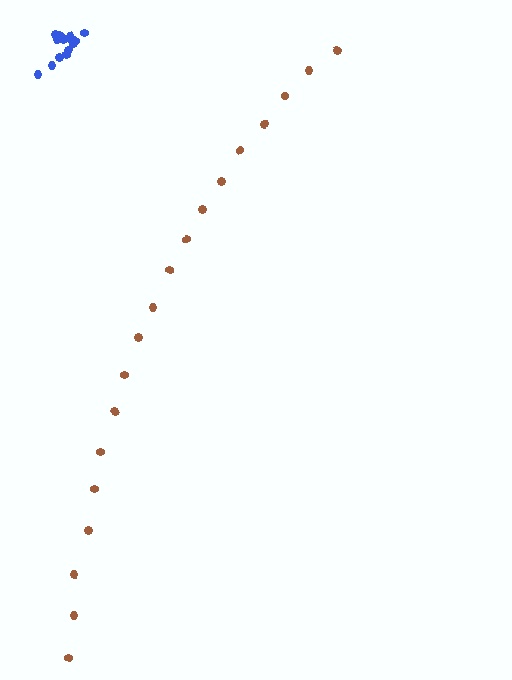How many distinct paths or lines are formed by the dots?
There are 2 distinct paths.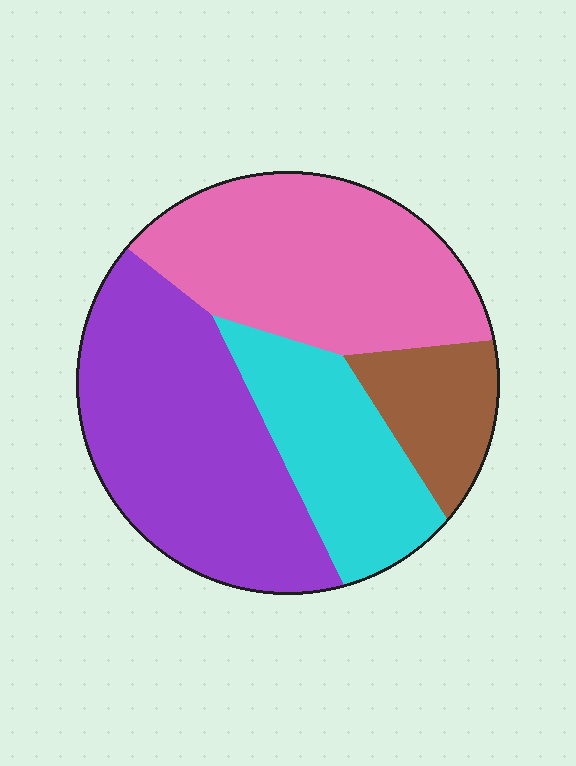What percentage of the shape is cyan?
Cyan takes up about one fifth (1/5) of the shape.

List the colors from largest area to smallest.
From largest to smallest: purple, pink, cyan, brown.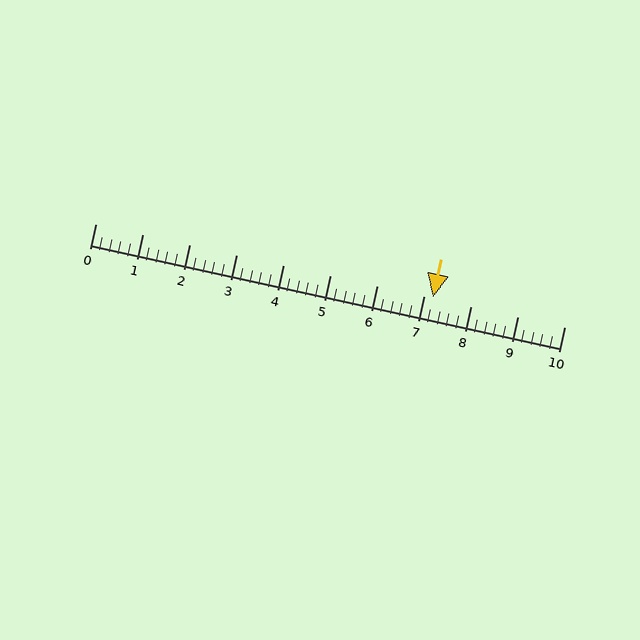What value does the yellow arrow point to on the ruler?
The yellow arrow points to approximately 7.2.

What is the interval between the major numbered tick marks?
The major tick marks are spaced 1 units apart.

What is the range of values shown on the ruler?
The ruler shows values from 0 to 10.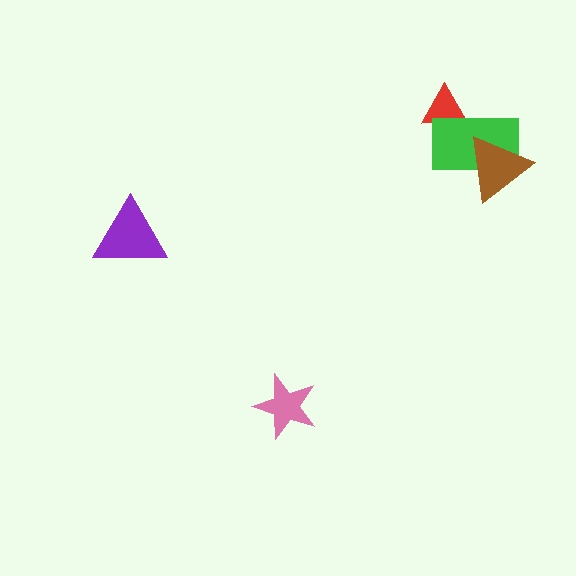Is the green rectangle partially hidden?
Yes, it is partially covered by another shape.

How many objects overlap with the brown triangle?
1 object overlaps with the brown triangle.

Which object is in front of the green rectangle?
The brown triangle is in front of the green rectangle.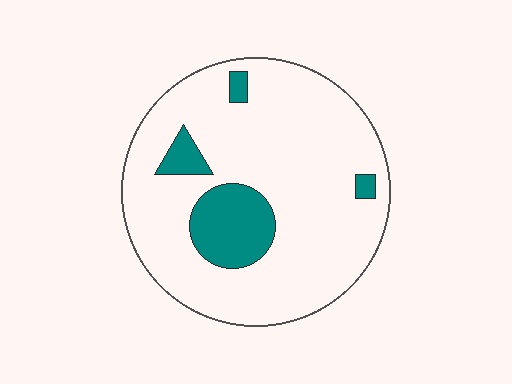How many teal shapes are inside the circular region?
4.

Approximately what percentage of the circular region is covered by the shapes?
Approximately 15%.